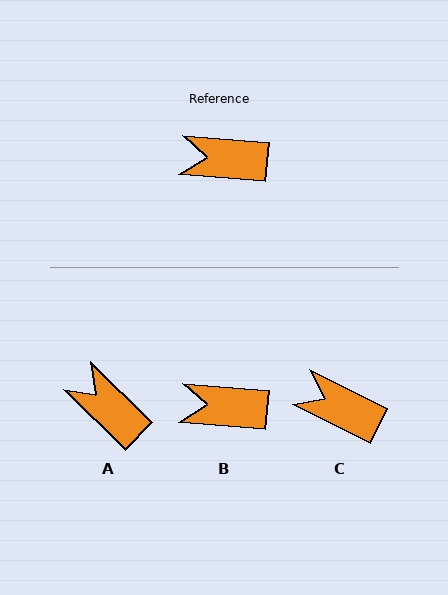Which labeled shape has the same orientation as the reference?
B.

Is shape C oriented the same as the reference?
No, it is off by about 22 degrees.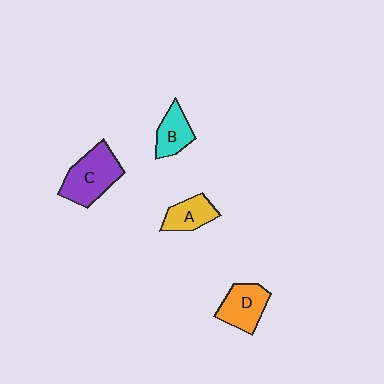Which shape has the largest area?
Shape C (purple).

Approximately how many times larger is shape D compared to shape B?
Approximately 1.3 times.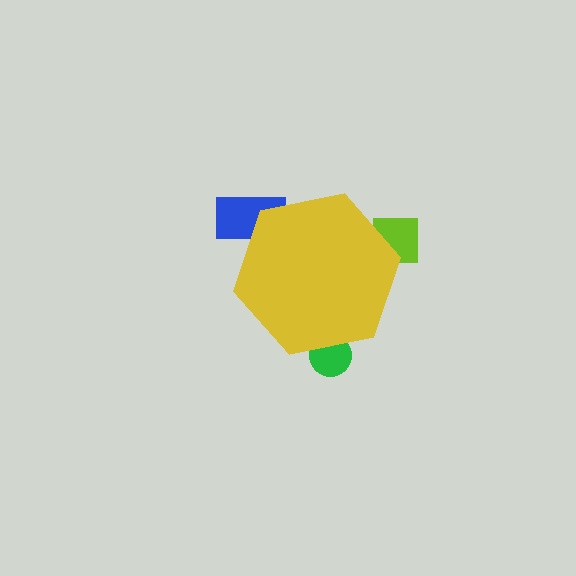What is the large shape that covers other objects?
A yellow hexagon.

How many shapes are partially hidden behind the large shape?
3 shapes are partially hidden.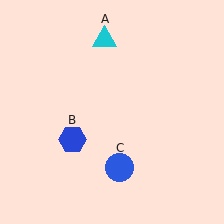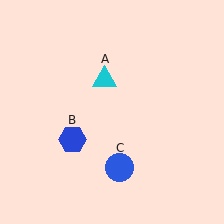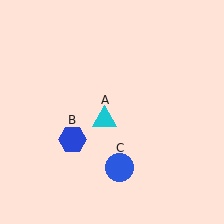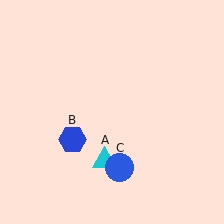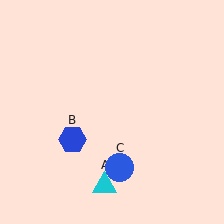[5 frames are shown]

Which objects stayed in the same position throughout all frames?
Blue hexagon (object B) and blue circle (object C) remained stationary.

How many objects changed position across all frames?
1 object changed position: cyan triangle (object A).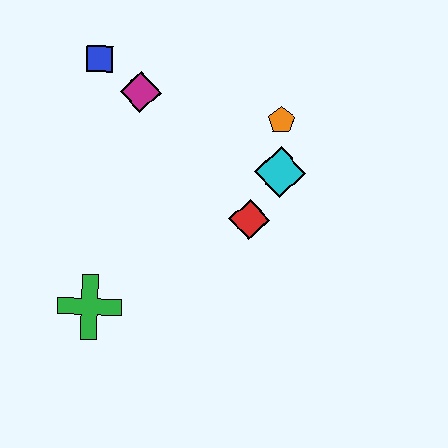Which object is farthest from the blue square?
The green cross is farthest from the blue square.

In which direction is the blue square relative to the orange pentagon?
The blue square is to the left of the orange pentagon.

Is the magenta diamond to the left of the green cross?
No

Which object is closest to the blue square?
The magenta diamond is closest to the blue square.